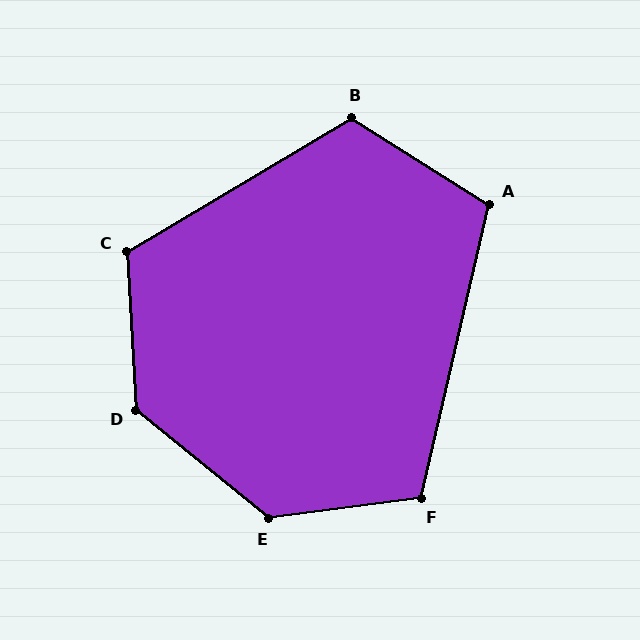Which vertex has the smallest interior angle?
A, at approximately 109 degrees.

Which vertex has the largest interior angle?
E, at approximately 133 degrees.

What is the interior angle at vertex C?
Approximately 117 degrees (obtuse).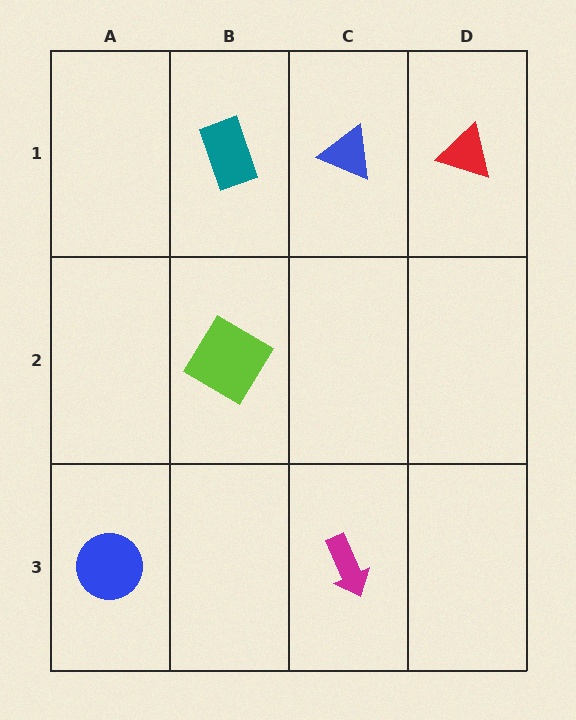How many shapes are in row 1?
3 shapes.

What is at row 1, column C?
A blue triangle.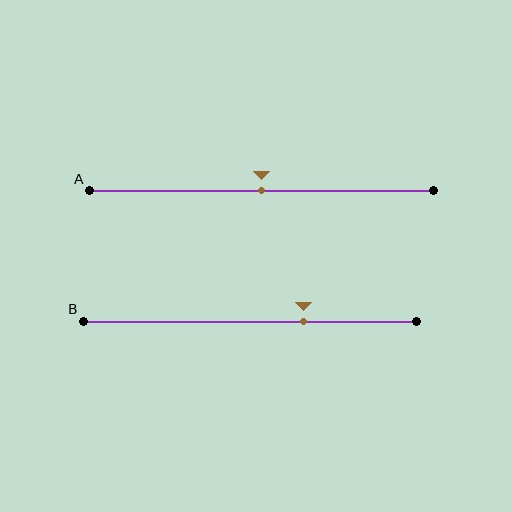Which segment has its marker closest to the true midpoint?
Segment A has its marker closest to the true midpoint.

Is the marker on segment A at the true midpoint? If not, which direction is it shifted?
Yes, the marker on segment A is at the true midpoint.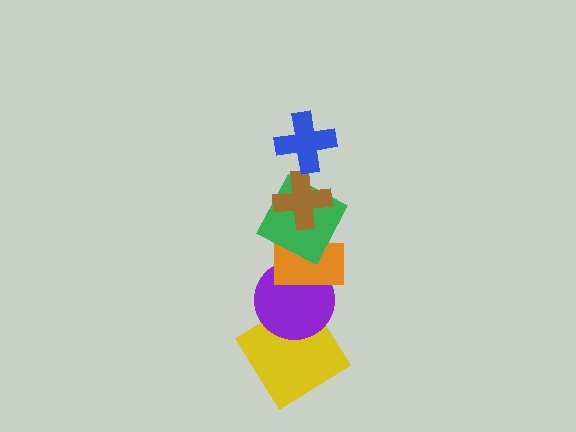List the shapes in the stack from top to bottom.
From top to bottom: the blue cross, the brown cross, the green square, the orange rectangle, the purple circle, the yellow diamond.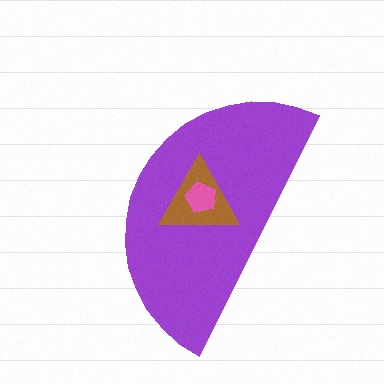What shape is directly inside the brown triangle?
The pink pentagon.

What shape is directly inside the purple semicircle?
The brown triangle.